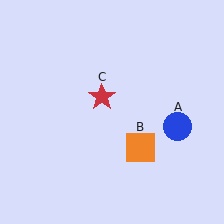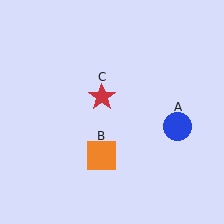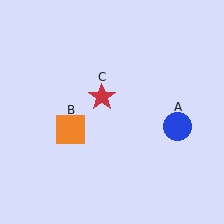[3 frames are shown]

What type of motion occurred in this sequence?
The orange square (object B) rotated clockwise around the center of the scene.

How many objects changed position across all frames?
1 object changed position: orange square (object B).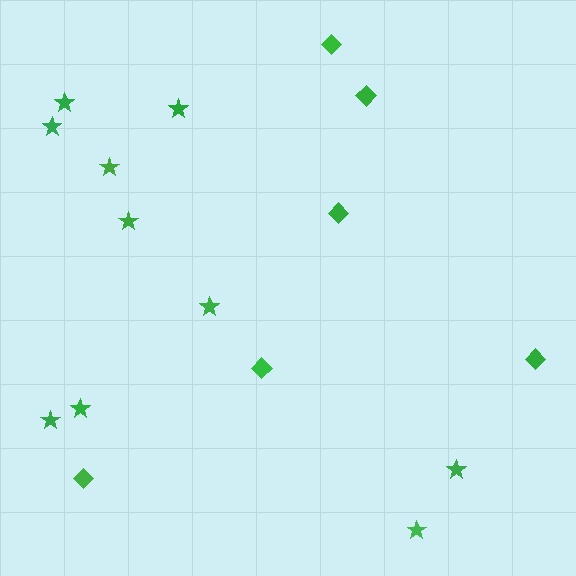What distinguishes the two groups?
There are 2 groups: one group of stars (10) and one group of diamonds (6).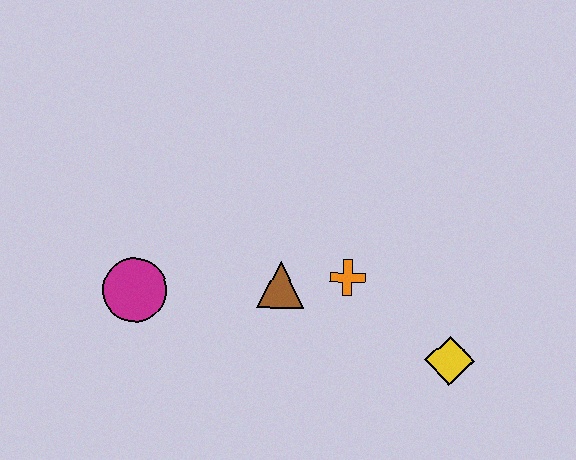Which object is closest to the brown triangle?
The orange cross is closest to the brown triangle.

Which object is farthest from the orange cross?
The magenta circle is farthest from the orange cross.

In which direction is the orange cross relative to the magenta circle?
The orange cross is to the right of the magenta circle.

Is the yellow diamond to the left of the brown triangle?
No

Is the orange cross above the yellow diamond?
Yes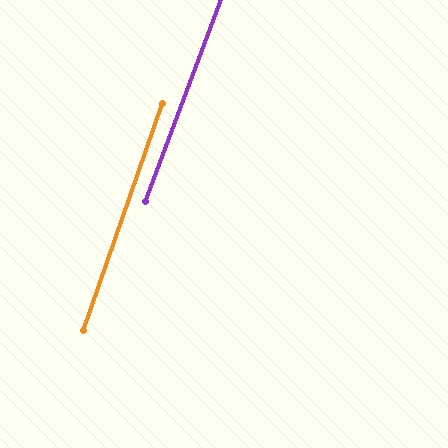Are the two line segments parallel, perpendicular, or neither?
Parallel — their directions differ by only 1.0°.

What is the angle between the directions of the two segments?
Approximately 1 degree.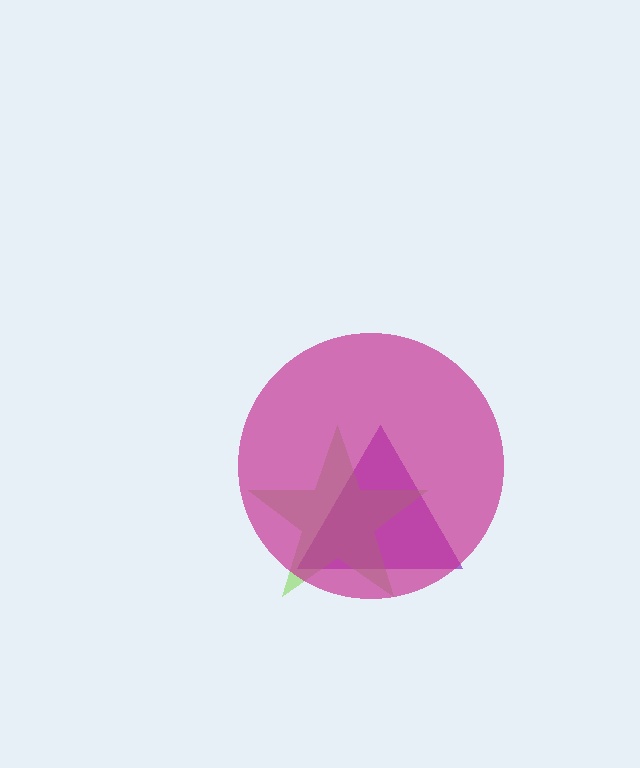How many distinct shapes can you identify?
There are 3 distinct shapes: a purple triangle, a lime star, a magenta circle.